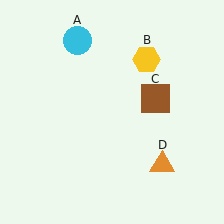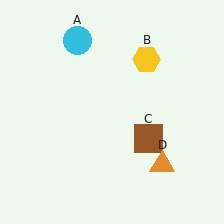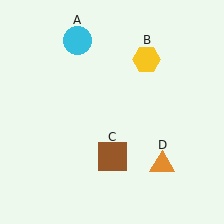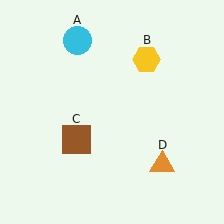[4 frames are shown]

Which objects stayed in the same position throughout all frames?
Cyan circle (object A) and yellow hexagon (object B) and orange triangle (object D) remained stationary.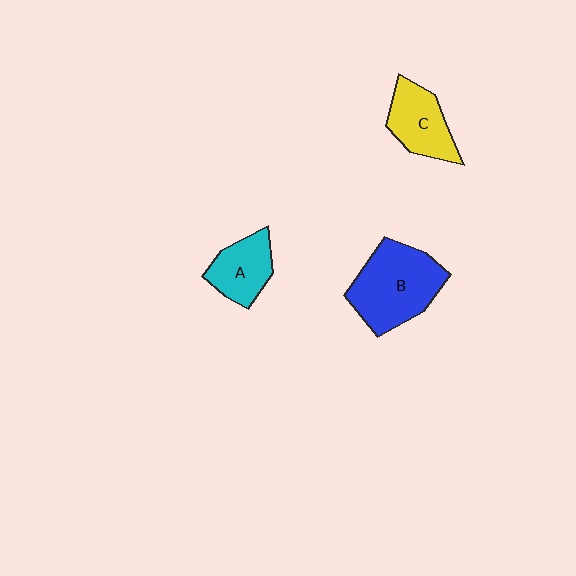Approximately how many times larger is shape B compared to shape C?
Approximately 1.6 times.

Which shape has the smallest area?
Shape A (cyan).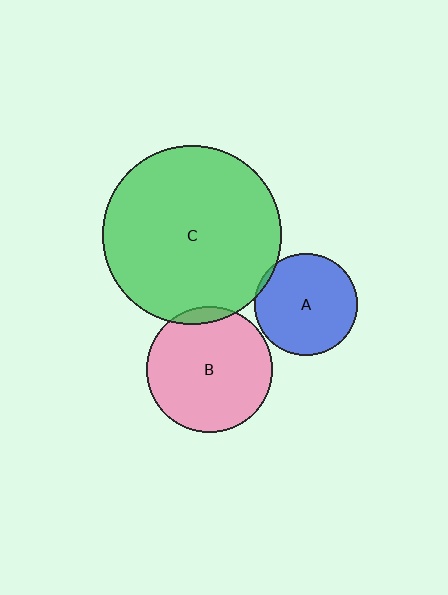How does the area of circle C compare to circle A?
Approximately 3.0 times.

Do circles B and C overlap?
Yes.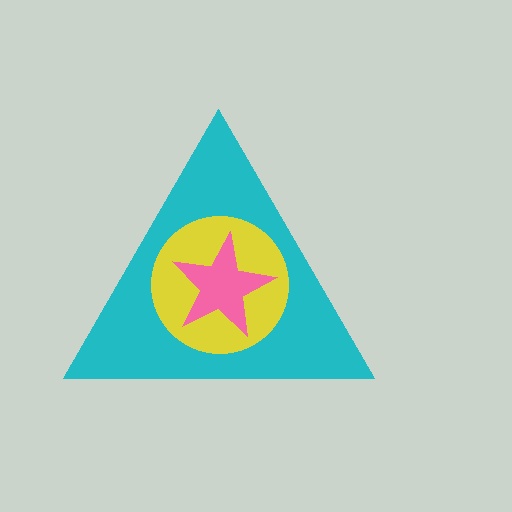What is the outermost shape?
The cyan triangle.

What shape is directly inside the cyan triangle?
The yellow circle.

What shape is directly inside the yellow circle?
The pink star.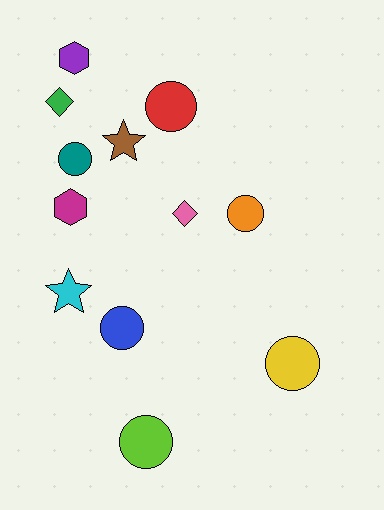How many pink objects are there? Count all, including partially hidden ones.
There is 1 pink object.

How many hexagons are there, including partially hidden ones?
There are 2 hexagons.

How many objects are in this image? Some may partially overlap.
There are 12 objects.